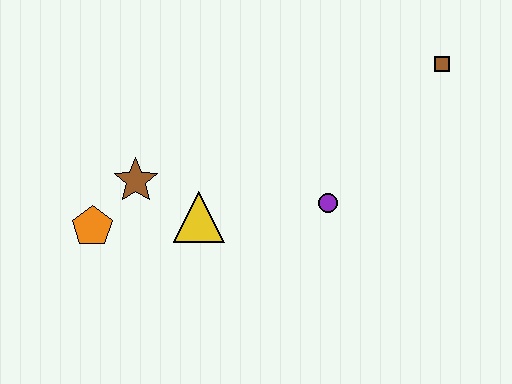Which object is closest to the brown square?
The purple circle is closest to the brown square.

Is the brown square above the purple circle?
Yes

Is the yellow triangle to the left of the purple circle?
Yes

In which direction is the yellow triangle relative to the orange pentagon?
The yellow triangle is to the right of the orange pentagon.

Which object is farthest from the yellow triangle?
The brown square is farthest from the yellow triangle.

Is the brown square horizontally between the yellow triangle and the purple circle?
No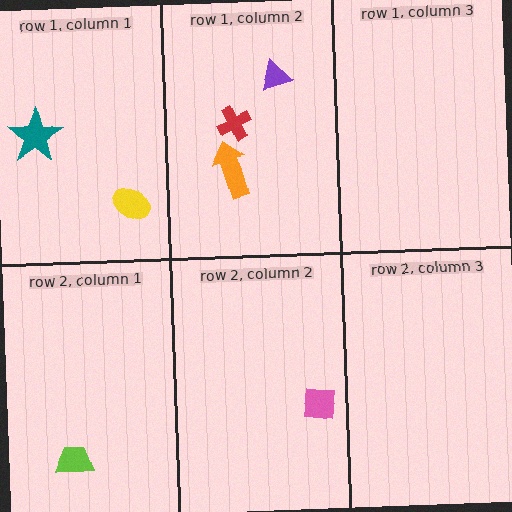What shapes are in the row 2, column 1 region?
The lime trapezoid.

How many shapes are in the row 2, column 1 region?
1.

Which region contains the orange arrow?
The row 1, column 2 region.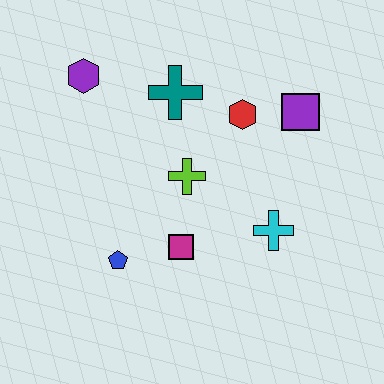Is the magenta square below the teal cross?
Yes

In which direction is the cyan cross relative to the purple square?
The cyan cross is below the purple square.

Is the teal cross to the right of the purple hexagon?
Yes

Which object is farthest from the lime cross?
The purple hexagon is farthest from the lime cross.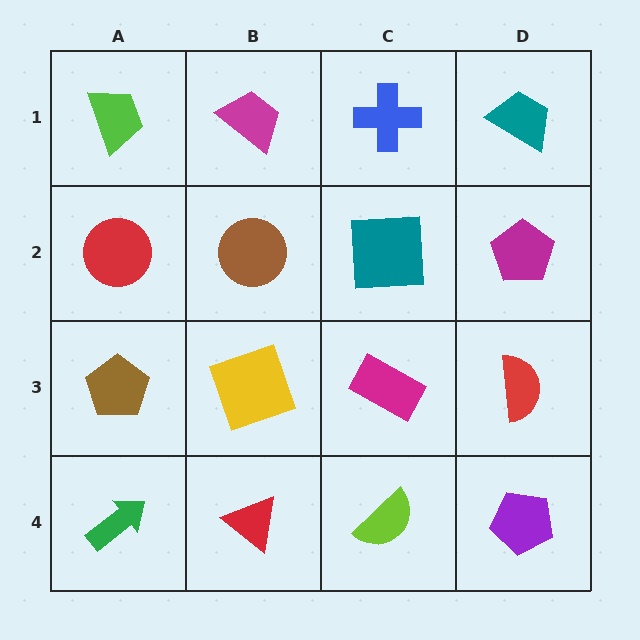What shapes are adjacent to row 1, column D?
A magenta pentagon (row 2, column D), a blue cross (row 1, column C).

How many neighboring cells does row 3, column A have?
3.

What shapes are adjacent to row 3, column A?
A red circle (row 2, column A), a green arrow (row 4, column A), a yellow square (row 3, column B).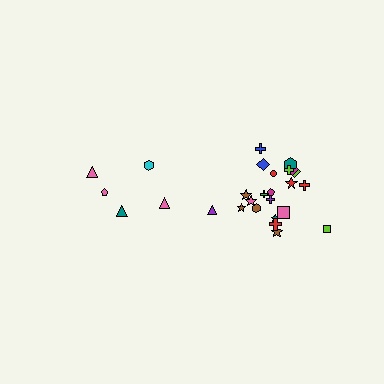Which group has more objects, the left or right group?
The right group.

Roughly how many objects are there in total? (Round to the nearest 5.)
Roughly 25 objects in total.